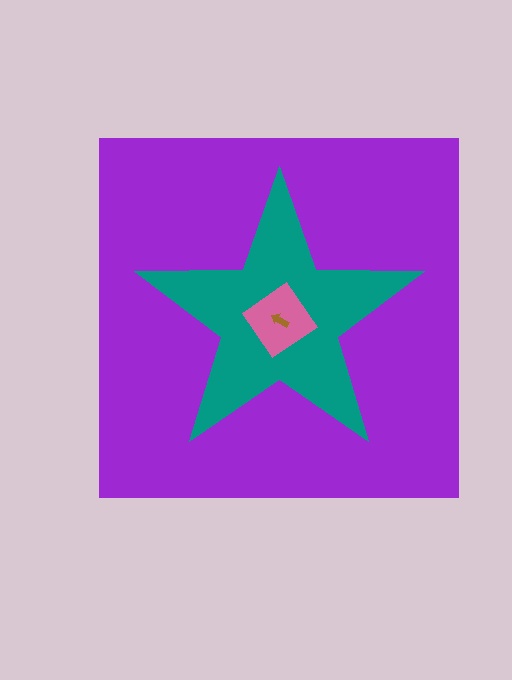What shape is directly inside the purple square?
The teal star.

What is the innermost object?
The brown arrow.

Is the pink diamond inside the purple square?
Yes.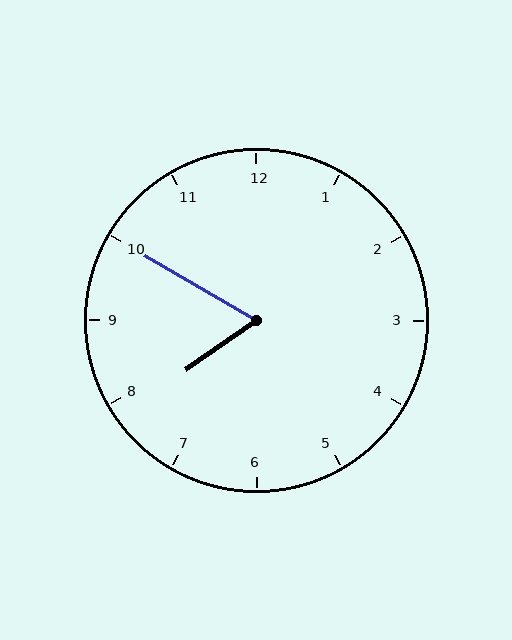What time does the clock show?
7:50.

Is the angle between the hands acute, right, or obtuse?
It is acute.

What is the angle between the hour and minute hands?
Approximately 65 degrees.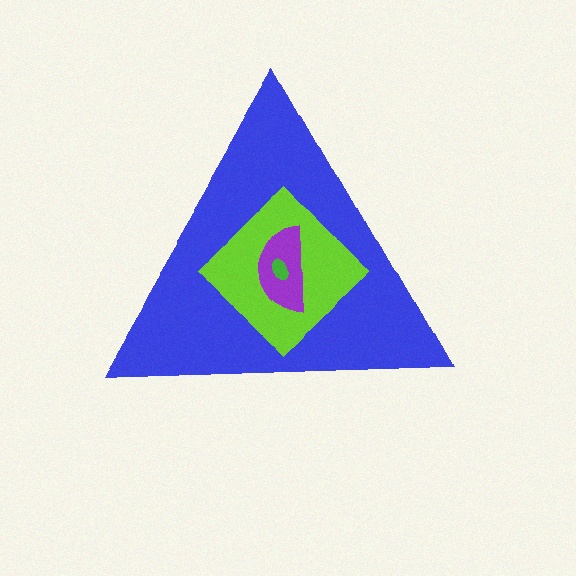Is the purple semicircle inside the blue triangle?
Yes.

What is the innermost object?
The green ellipse.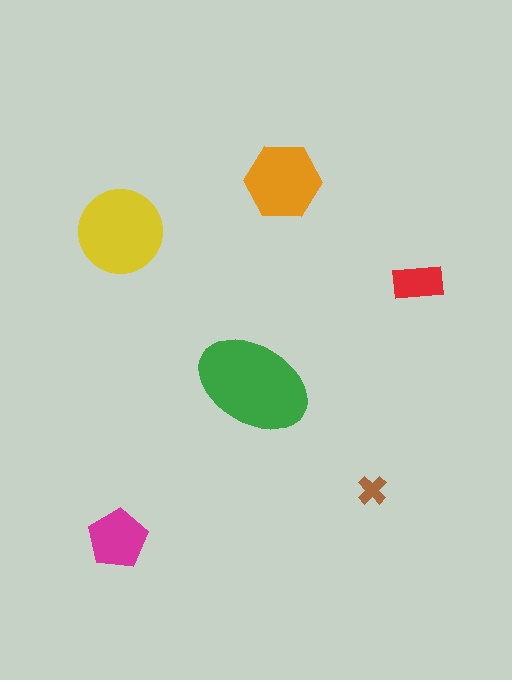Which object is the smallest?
The brown cross.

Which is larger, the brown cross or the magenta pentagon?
The magenta pentagon.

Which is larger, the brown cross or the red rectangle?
The red rectangle.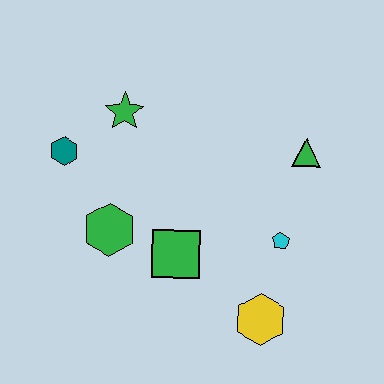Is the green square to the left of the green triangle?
Yes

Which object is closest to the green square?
The green hexagon is closest to the green square.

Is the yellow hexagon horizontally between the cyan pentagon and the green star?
Yes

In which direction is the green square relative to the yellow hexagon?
The green square is to the left of the yellow hexagon.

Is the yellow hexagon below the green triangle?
Yes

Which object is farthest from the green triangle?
The teal hexagon is farthest from the green triangle.